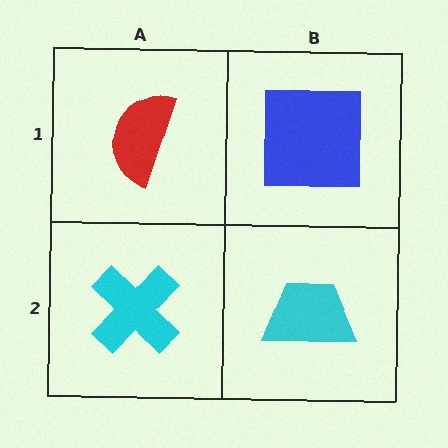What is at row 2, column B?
A cyan trapezoid.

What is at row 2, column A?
A cyan cross.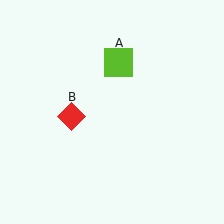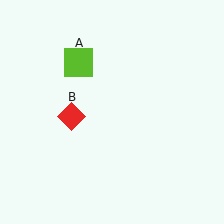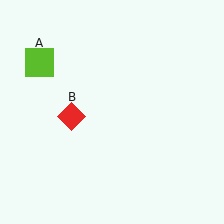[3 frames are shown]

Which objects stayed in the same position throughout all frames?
Red diamond (object B) remained stationary.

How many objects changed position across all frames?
1 object changed position: lime square (object A).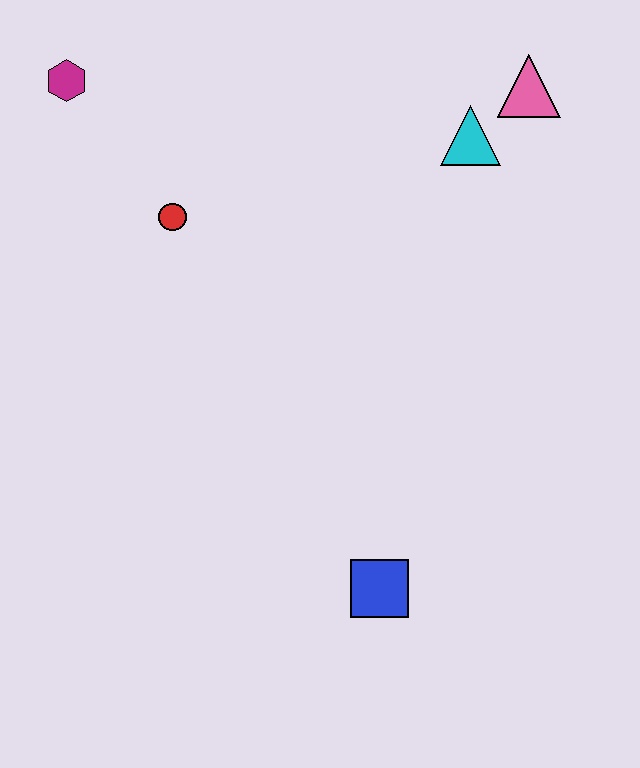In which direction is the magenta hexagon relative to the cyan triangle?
The magenta hexagon is to the left of the cyan triangle.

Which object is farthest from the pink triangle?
The blue square is farthest from the pink triangle.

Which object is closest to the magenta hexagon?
The red circle is closest to the magenta hexagon.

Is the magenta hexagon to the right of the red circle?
No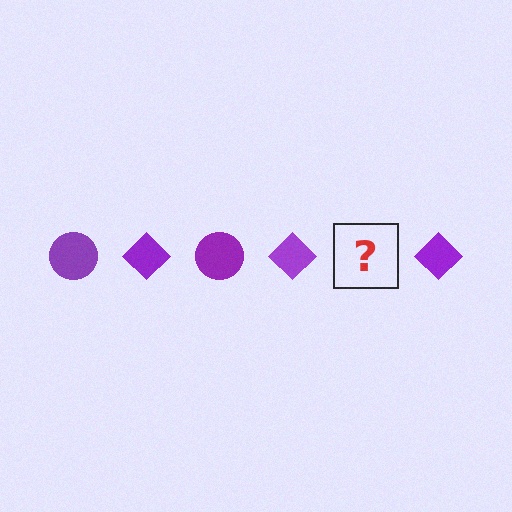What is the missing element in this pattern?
The missing element is a purple circle.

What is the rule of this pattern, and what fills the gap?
The rule is that the pattern cycles through circle, diamond shapes in purple. The gap should be filled with a purple circle.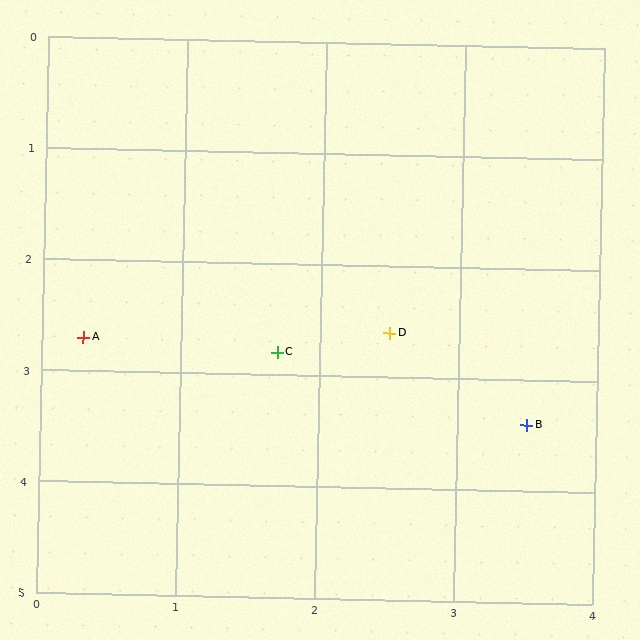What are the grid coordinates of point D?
Point D is at approximately (2.5, 2.6).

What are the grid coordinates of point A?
Point A is at approximately (0.3, 2.7).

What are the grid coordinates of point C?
Point C is at approximately (1.7, 2.8).